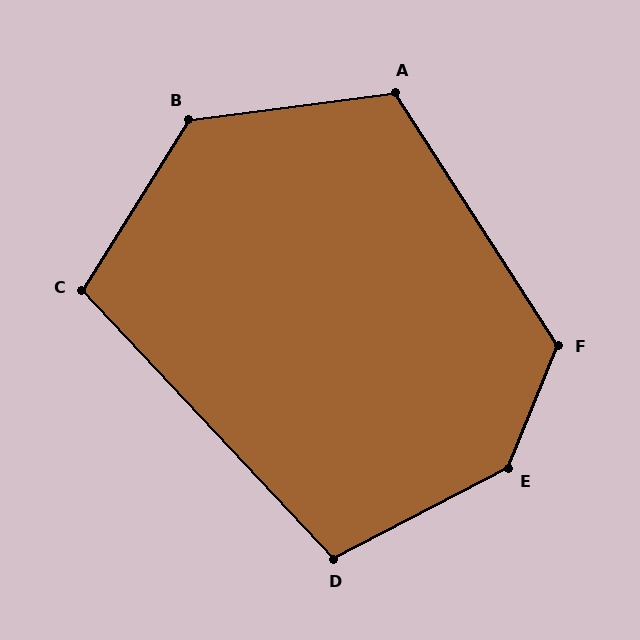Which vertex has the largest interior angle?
E, at approximately 140 degrees.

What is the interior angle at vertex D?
Approximately 105 degrees (obtuse).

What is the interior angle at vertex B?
Approximately 129 degrees (obtuse).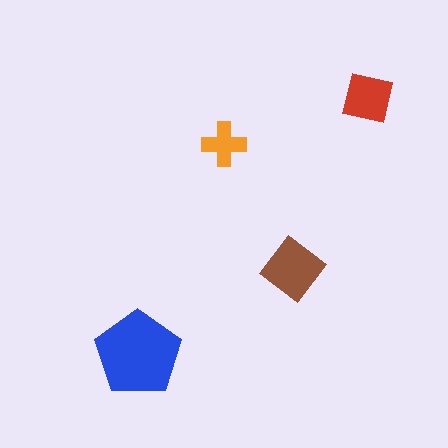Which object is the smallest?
The orange cross.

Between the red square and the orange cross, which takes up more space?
The red square.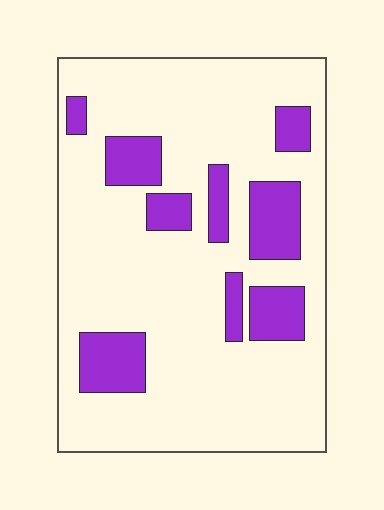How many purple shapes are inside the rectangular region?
9.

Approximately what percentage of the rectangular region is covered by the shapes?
Approximately 20%.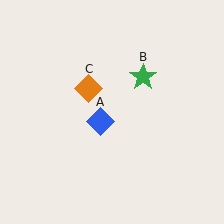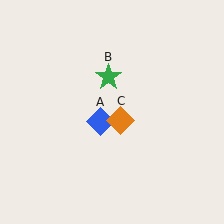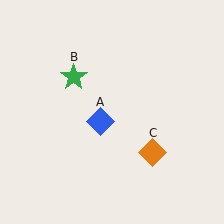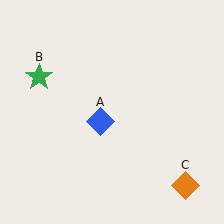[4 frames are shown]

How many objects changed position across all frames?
2 objects changed position: green star (object B), orange diamond (object C).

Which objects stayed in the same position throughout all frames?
Blue diamond (object A) remained stationary.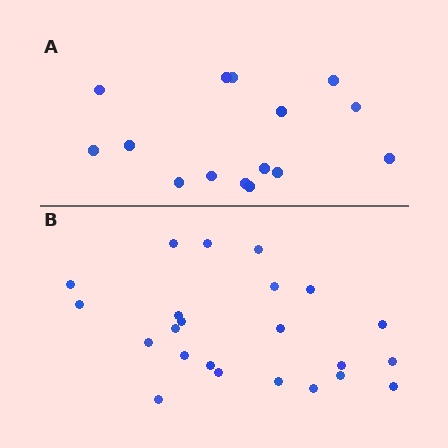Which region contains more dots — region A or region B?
Region B (the bottom region) has more dots.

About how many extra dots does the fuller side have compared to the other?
Region B has roughly 8 or so more dots than region A.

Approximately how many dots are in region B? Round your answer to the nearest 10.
About 20 dots. (The exact count is 23, which rounds to 20.)